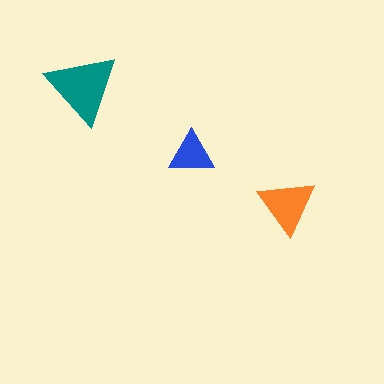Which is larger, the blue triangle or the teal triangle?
The teal one.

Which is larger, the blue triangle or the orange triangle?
The orange one.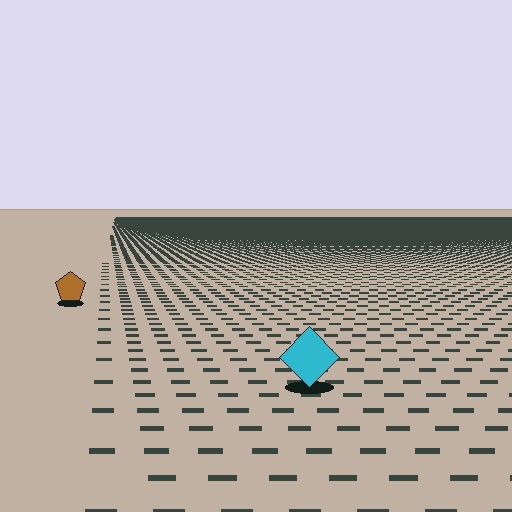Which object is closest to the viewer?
The cyan diamond is closest. The texture marks near it are larger and more spread out.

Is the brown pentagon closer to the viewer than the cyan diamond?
No. The cyan diamond is closer — you can tell from the texture gradient: the ground texture is coarser near it.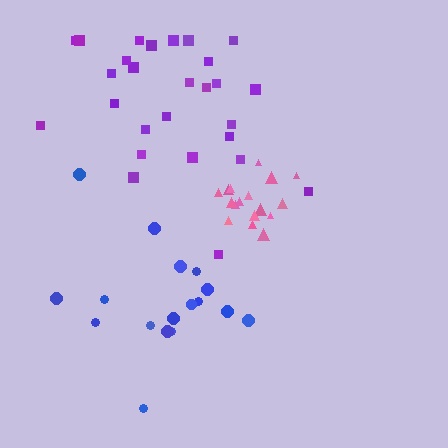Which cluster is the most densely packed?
Pink.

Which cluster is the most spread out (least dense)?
Blue.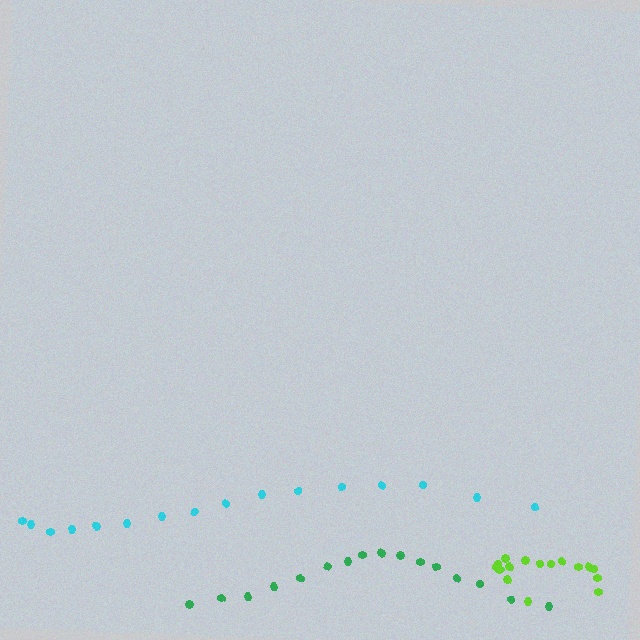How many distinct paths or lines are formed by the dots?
There are 3 distinct paths.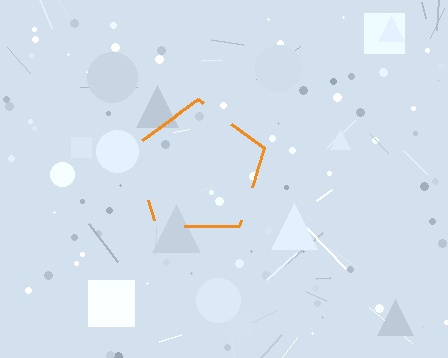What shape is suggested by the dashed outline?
The dashed outline suggests a pentagon.